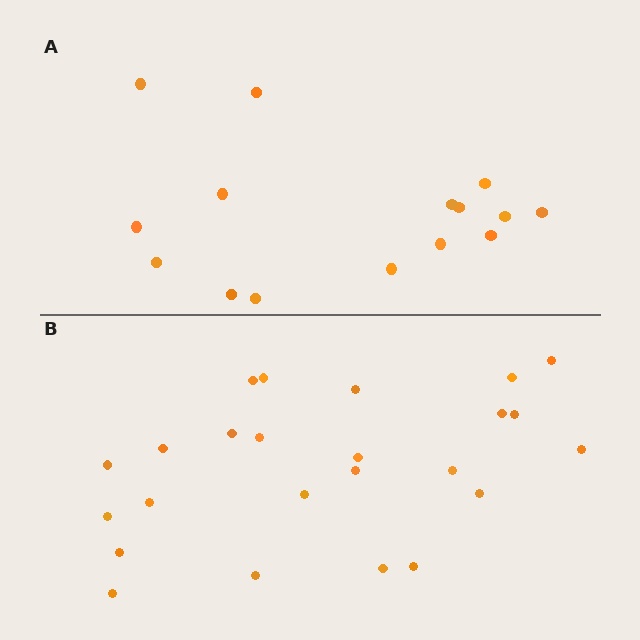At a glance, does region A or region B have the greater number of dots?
Region B (the bottom region) has more dots.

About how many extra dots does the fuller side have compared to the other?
Region B has roughly 8 or so more dots than region A.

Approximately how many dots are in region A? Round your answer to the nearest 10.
About 20 dots. (The exact count is 15, which rounds to 20.)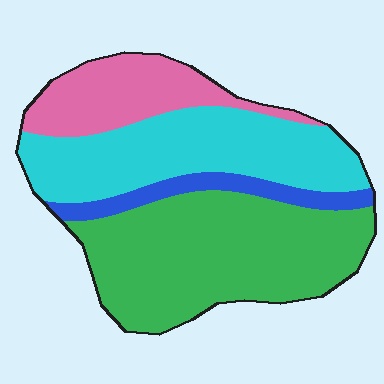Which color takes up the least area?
Blue, at roughly 10%.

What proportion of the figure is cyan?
Cyan covers around 30% of the figure.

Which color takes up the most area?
Green, at roughly 45%.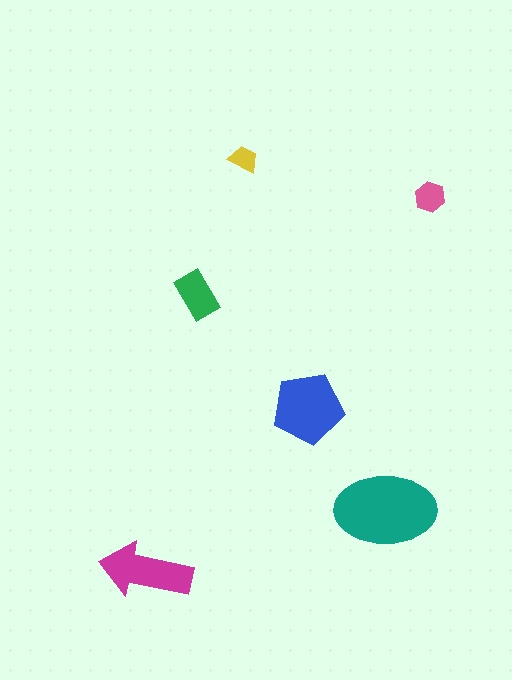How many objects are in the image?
There are 6 objects in the image.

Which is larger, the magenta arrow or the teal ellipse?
The teal ellipse.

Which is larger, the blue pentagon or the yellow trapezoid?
The blue pentagon.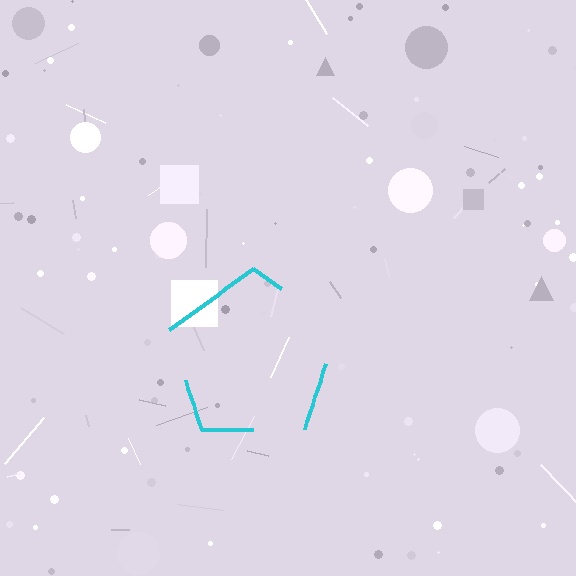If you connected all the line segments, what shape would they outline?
They would outline a pentagon.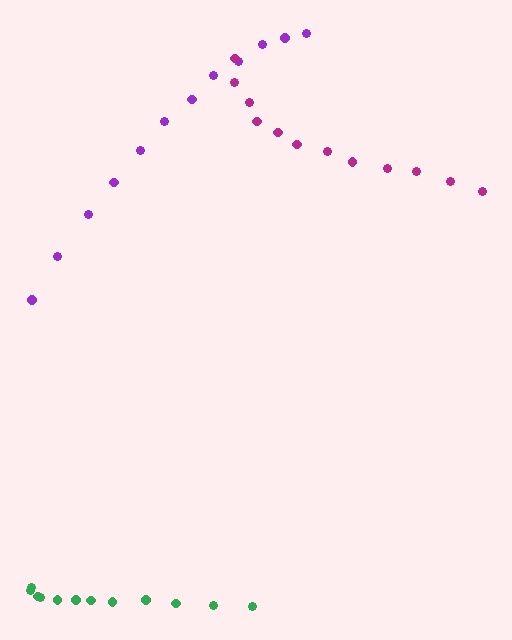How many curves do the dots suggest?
There are 3 distinct paths.